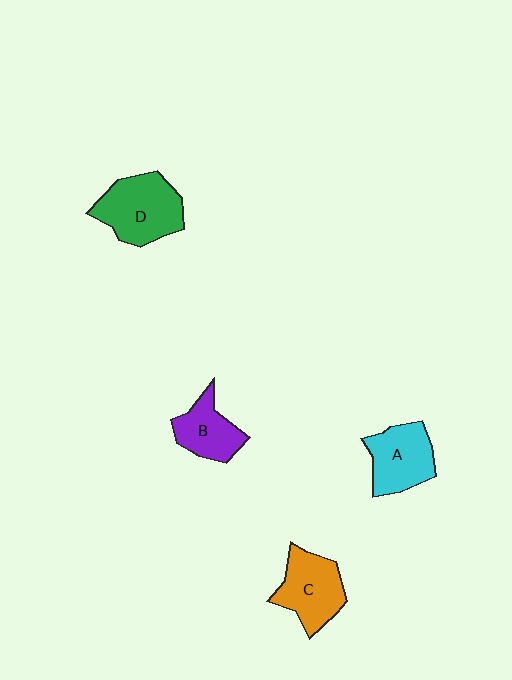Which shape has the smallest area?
Shape B (purple).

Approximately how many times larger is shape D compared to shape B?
Approximately 1.5 times.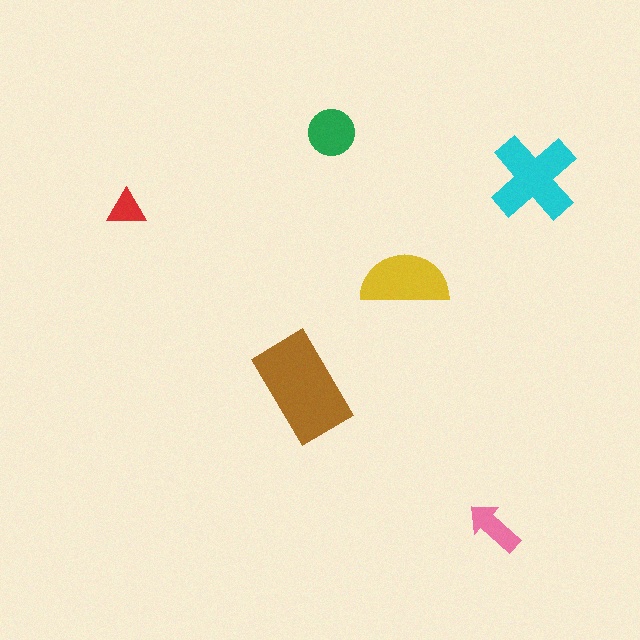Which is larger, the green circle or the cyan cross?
The cyan cross.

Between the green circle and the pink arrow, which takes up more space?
The green circle.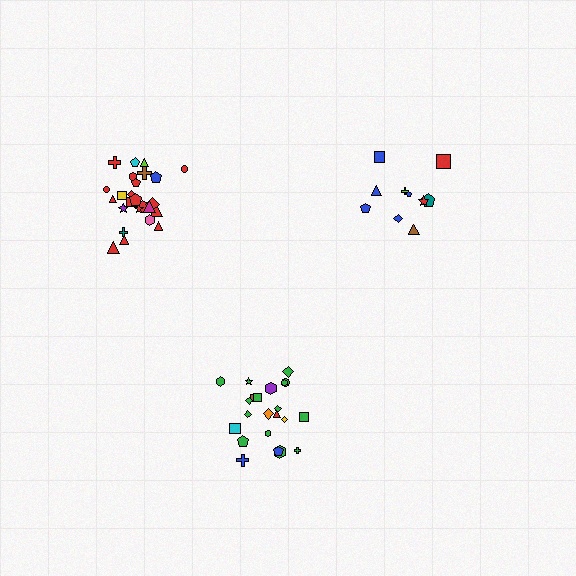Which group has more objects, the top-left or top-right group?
The top-left group.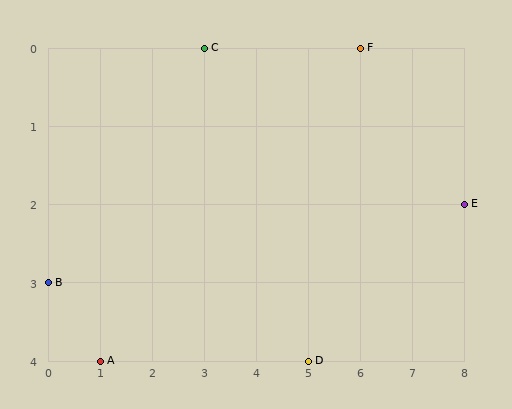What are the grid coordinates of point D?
Point D is at grid coordinates (5, 4).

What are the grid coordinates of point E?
Point E is at grid coordinates (8, 2).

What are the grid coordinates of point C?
Point C is at grid coordinates (3, 0).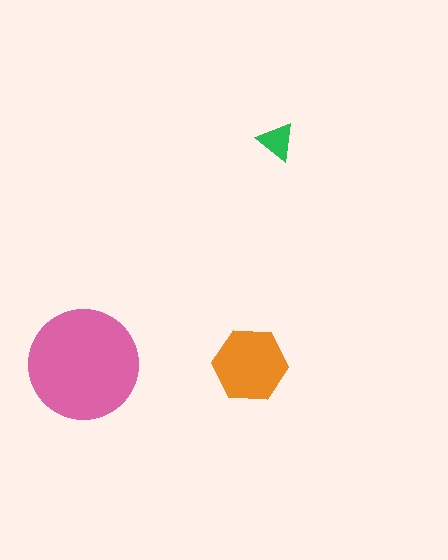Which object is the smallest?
The green triangle.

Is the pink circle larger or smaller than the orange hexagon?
Larger.